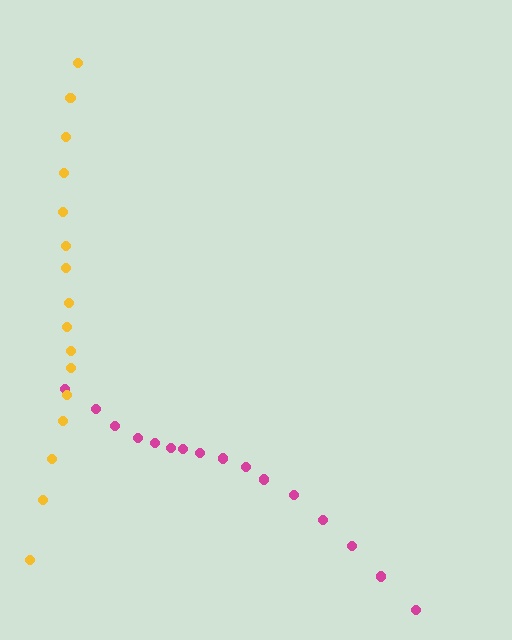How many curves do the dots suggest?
There are 2 distinct paths.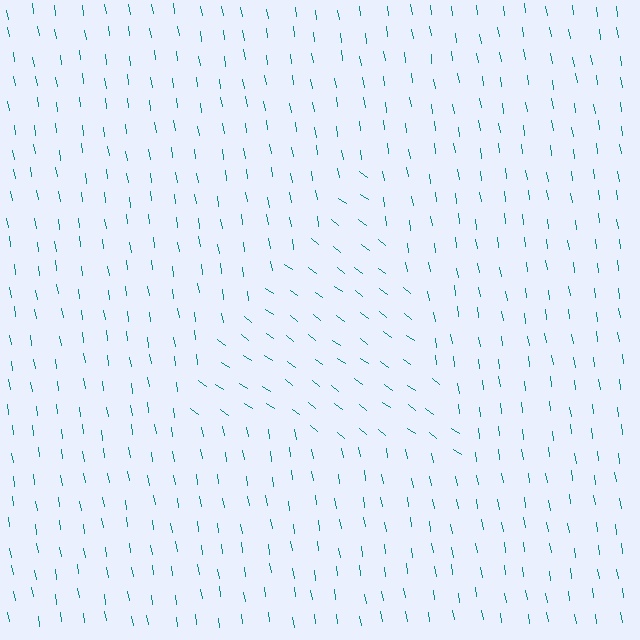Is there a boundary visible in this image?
Yes, there is a texture boundary formed by a change in line orientation.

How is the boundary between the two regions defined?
The boundary is defined purely by a change in line orientation (approximately 45 degrees difference). All lines are the same color and thickness.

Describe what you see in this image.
The image is filled with small teal line segments. A triangle region in the image has lines oriented differently from the surrounding lines, creating a visible texture boundary.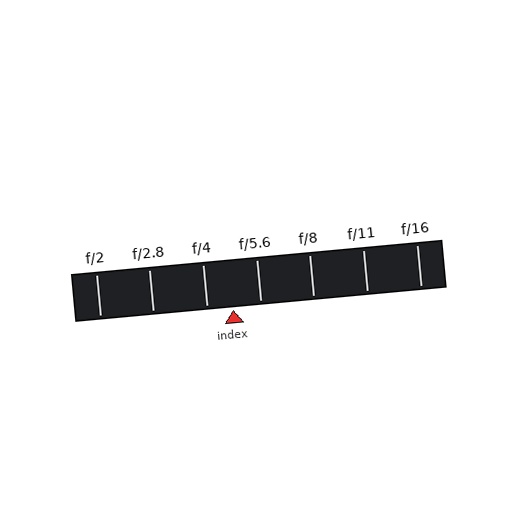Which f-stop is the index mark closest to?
The index mark is closest to f/4.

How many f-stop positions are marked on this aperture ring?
There are 7 f-stop positions marked.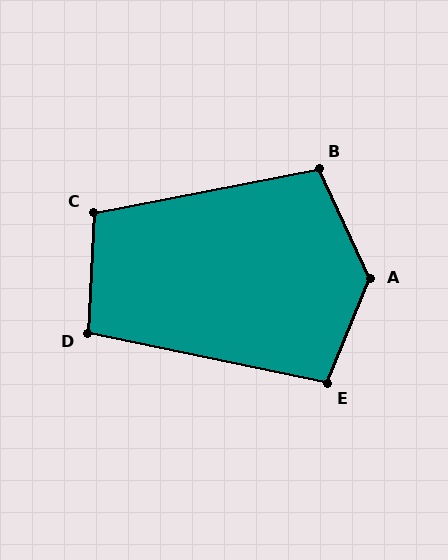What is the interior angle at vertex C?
Approximately 104 degrees (obtuse).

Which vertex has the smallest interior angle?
D, at approximately 99 degrees.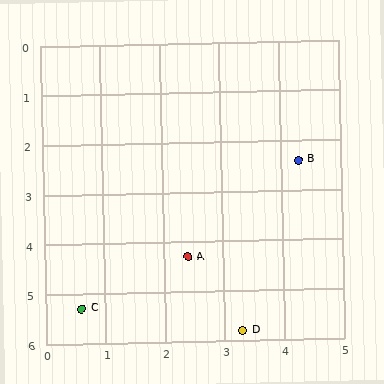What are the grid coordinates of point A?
Point A is at approximately (2.4, 4.3).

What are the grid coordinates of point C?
Point C is at approximately (0.6, 5.3).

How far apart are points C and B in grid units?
Points C and B are about 4.7 grid units apart.